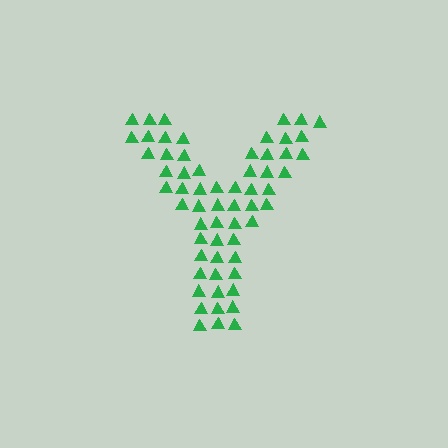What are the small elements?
The small elements are triangles.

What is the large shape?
The large shape is the letter Y.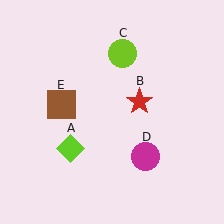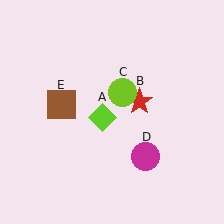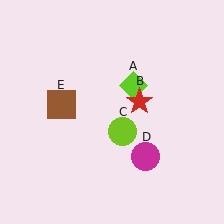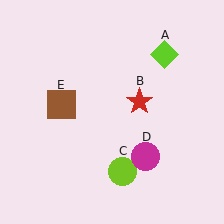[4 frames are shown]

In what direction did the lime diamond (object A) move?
The lime diamond (object A) moved up and to the right.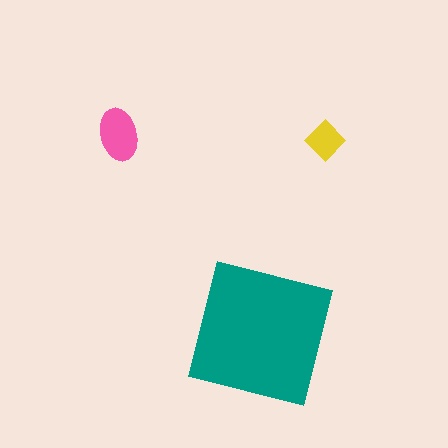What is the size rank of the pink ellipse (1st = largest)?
2nd.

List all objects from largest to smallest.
The teal square, the pink ellipse, the yellow diamond.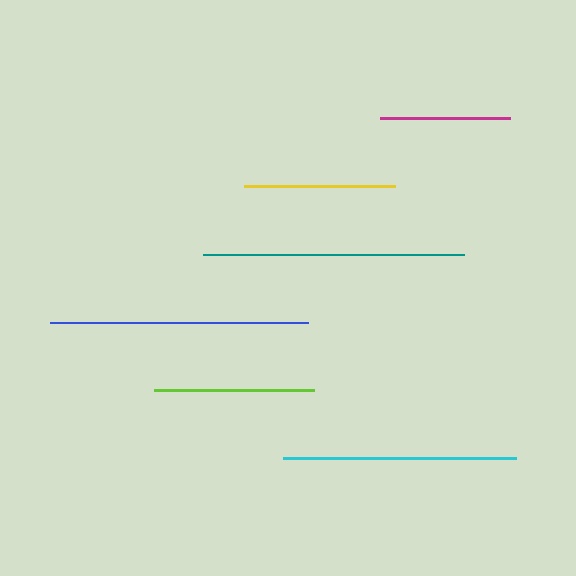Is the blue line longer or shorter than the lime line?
The blue line is longer than the lime line.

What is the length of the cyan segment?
The cyan segment is approximately 234 pixels long.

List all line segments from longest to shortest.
From longest to shortest: teal, blue, cyan, lime, yellow, magenta.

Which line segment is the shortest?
The magenta line is the shortest at approximately 130 pixels.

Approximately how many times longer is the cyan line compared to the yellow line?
The cyan line is approximately 1.5 times the length of the yellow line.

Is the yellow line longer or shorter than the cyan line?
The cyan line is longer than the yellow line.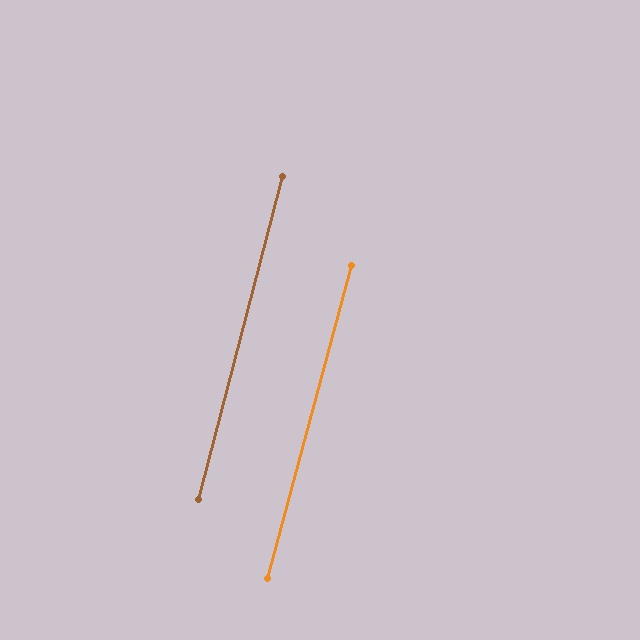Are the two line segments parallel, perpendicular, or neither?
Parallel — their directions differ by only 0.4°.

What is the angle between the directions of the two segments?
Approximately 0 degrees.